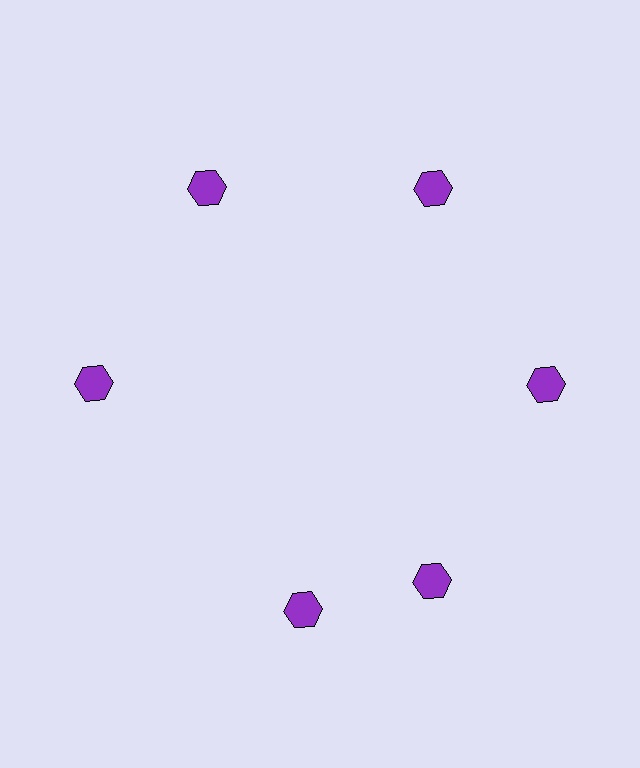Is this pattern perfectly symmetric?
No. The 6 purple hexagons are arranged in a ring, but one element near the 7 o'clock position is rotated out of alignment along the ring, breaking the 6-fold rotational symmetry.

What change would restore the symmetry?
The symmetry would be restored by rotating it back into even spacing with its neighbors so that all 6 hexagons sit at equal angles and equal distance from the center.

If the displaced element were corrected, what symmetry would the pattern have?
It would have 6-fold rotational symmetry — the pattern would map onto itself every 60 degrees.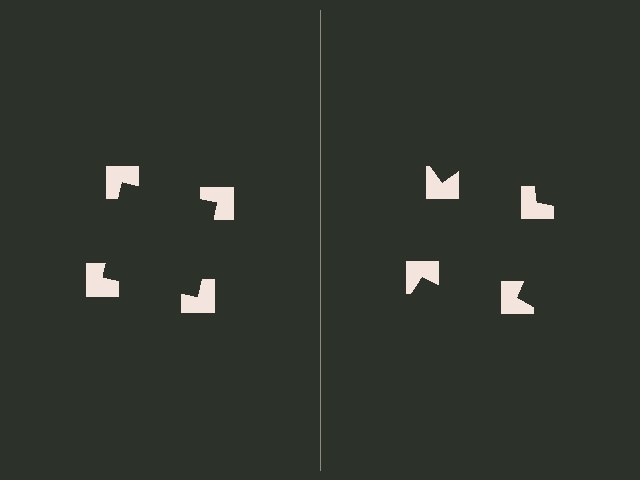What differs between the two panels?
The notched squares are positioned identically on both sides; only the wedge orientations differ. On the left they align to a square; on the right they are misaligned.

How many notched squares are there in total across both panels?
8 — 4 on each side.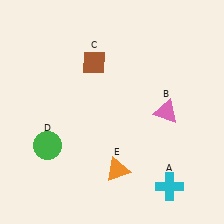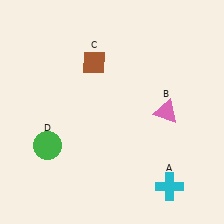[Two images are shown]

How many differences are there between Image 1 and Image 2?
There is 1 difference between the two images.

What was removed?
The orange triangle (E) was removed in Image 2.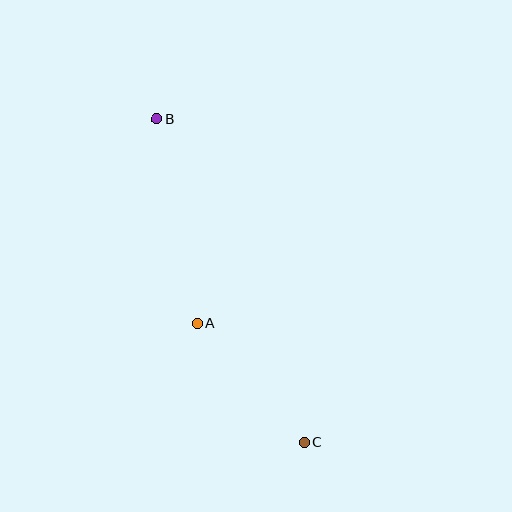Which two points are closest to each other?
Points A and C are closest to each other.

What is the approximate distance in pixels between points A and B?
The distance between A and B is approximately 208 pixels.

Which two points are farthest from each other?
Points B and C are farthest from each other.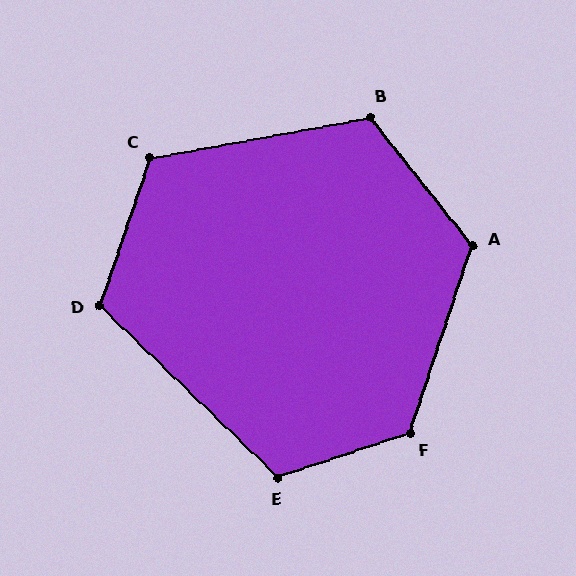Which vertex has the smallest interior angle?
D, at approximately 115 degrees.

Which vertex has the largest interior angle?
F, at approximately 127 degrees.